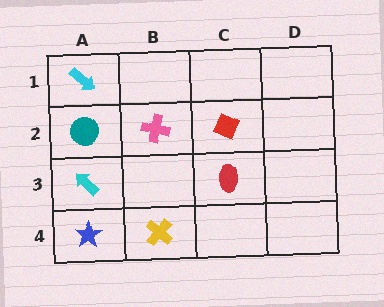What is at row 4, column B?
A yellow cross.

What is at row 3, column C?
A red ellipse.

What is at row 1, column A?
A cyan arrow.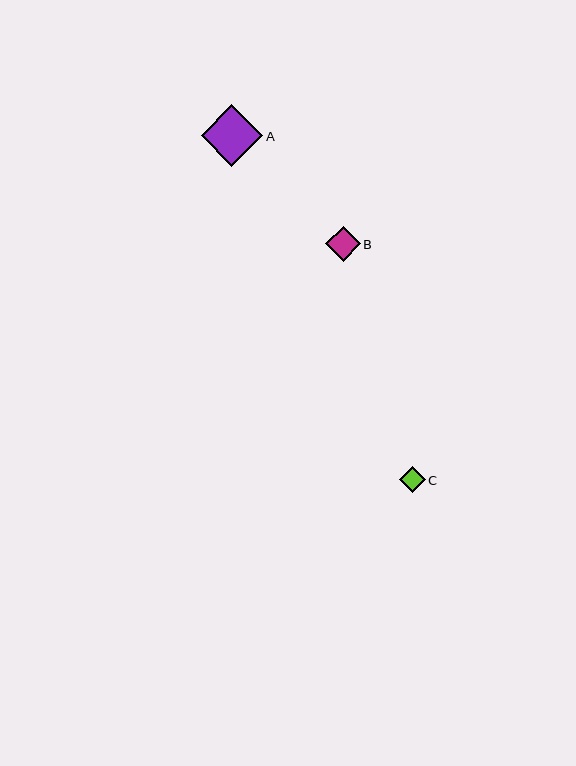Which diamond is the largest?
Diamond A is the largest with a size of approximately 61 pixels.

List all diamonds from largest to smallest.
From largest to smallest: A, B, C.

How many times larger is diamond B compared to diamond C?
Diamond B is approximately 1.4 times the size of diamond C.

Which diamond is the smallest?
Diamond C is the smallest with a size of approximately 25 pixels.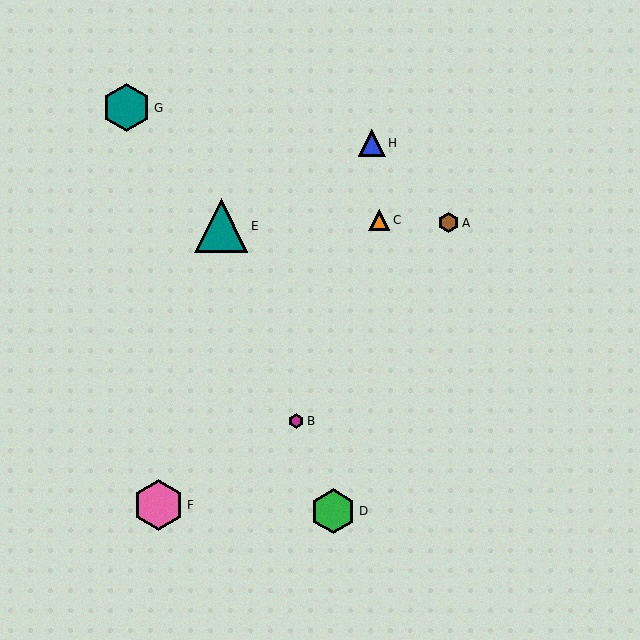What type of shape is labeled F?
Shape F is a pink hexagon.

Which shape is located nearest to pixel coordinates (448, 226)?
The brown hexagon (labeled A) at (449, 223) is nearest to that location.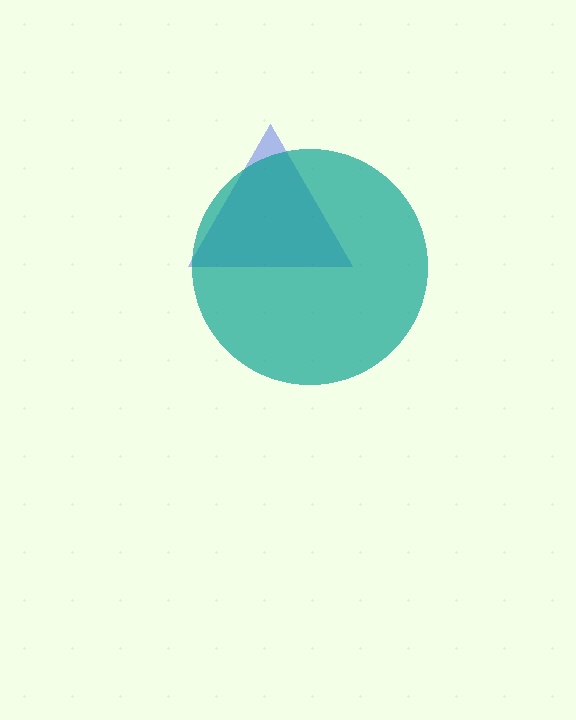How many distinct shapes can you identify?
There are 2 distinct shapes: a blue triangle, a teal circle.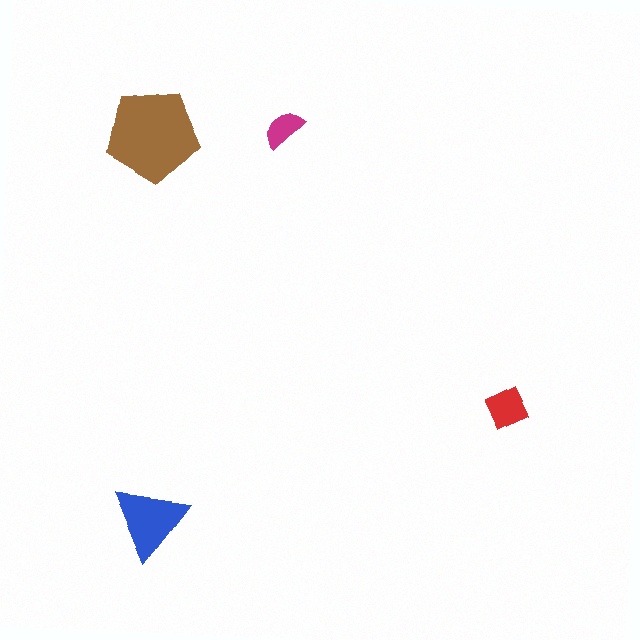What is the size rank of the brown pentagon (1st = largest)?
1st.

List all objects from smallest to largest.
The magenta semicircle, the red square, the blue triangle, the brown pentagon.